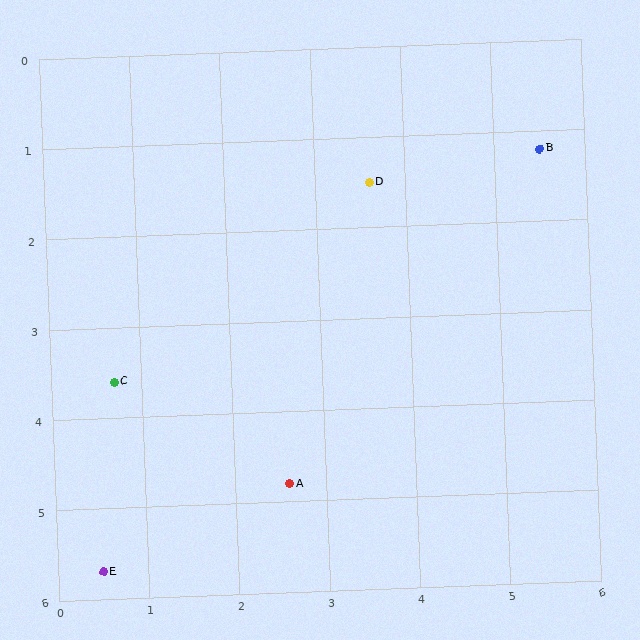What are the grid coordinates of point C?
Point C is at approximately (0.7, 3.6).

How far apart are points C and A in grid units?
Points C and A are about 2.2 grid units apart.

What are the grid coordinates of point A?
Point A is at approximately (2.6, 4.8).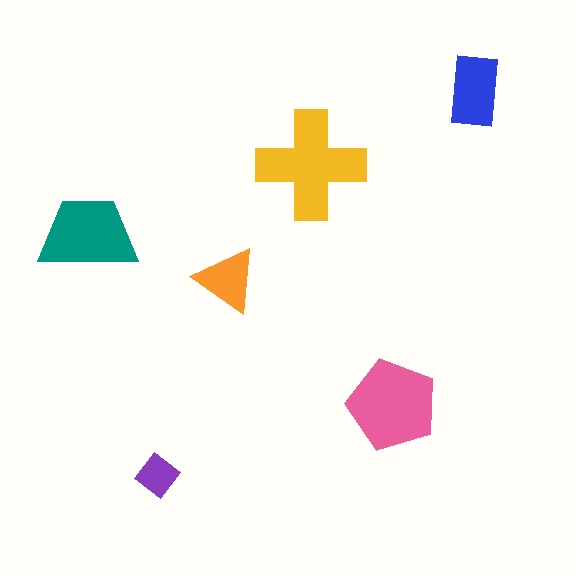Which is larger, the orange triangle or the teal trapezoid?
The teal trapezoid.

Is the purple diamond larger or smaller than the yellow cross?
Smaller.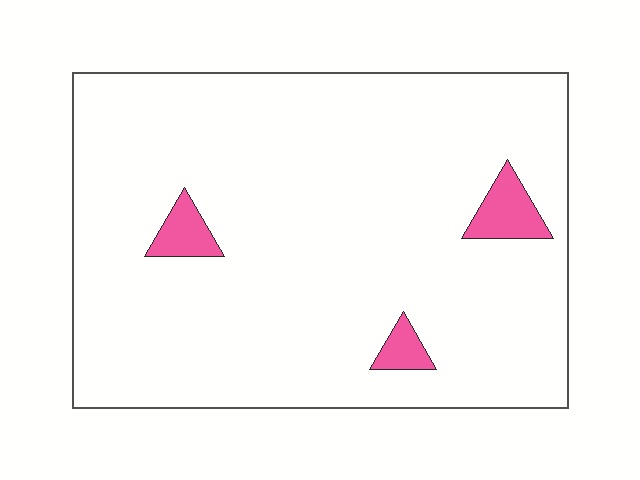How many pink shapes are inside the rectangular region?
3.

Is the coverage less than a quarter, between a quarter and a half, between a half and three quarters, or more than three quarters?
Less than a quarter.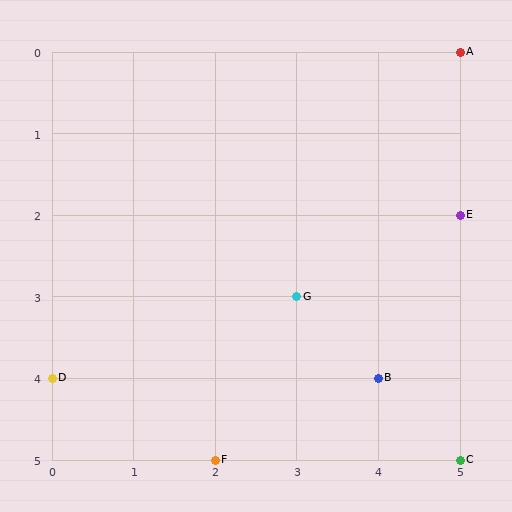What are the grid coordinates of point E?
Point E is at grid coordinates (5, 2).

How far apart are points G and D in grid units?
Points G and D are 3 columns and 1 row apart (about 3.2 grid units diagonally).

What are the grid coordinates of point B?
Point B is at grid coordinates (4, 4).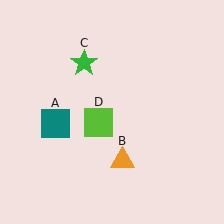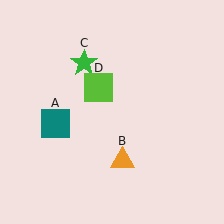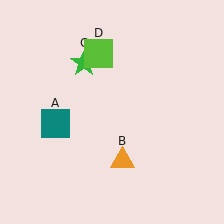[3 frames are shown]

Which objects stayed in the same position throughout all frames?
Teal square (object A) and orange triangle (object B) and green star (object C) remained stationary.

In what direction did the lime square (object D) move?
The lime square (object D) moved up.